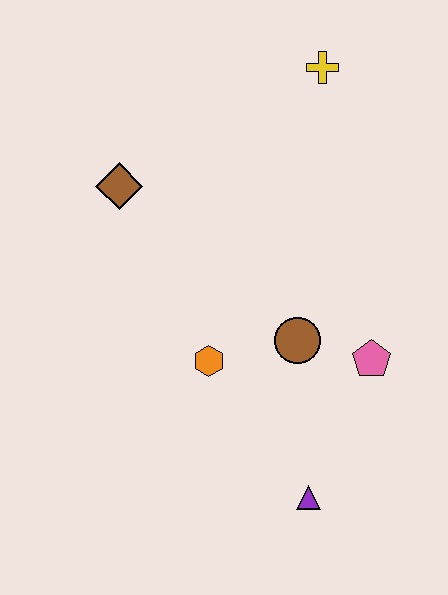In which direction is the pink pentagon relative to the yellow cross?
The pink pentagon is below the yellow cross.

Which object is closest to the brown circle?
The pink pentagon is closest to the brown circle.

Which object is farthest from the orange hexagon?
The yellow cross is farthest from the orange hexagon.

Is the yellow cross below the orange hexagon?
No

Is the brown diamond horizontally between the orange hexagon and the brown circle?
No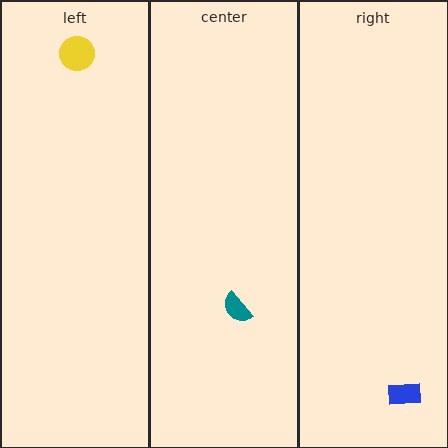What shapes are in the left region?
The yellow circle.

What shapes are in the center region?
The teal semicircle.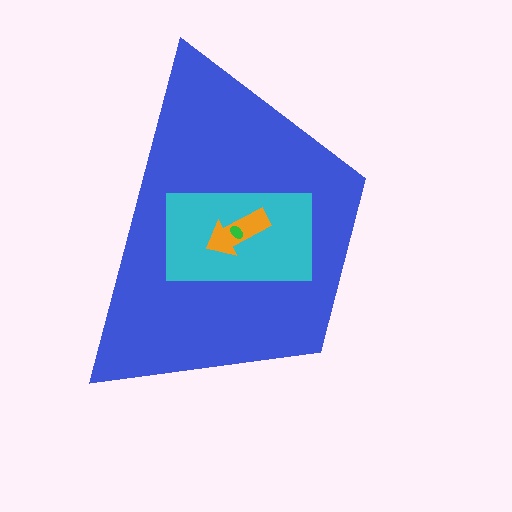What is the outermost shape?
The blue trapezoid.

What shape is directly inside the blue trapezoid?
The cyan rectangle.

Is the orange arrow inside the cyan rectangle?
Yes.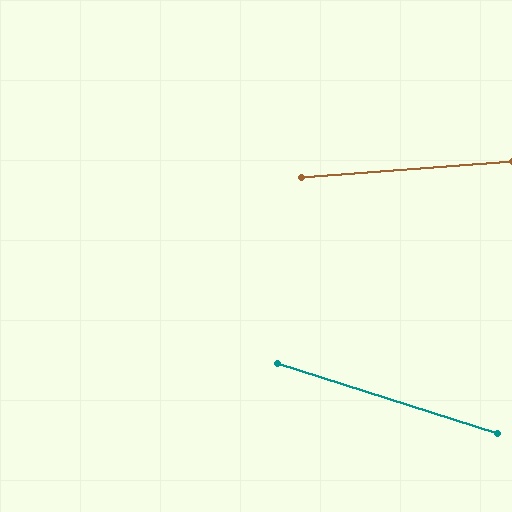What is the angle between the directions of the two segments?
Approximately 22 degrees.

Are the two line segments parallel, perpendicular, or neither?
Neither parallel nor perpendicular — they differ by about 22°.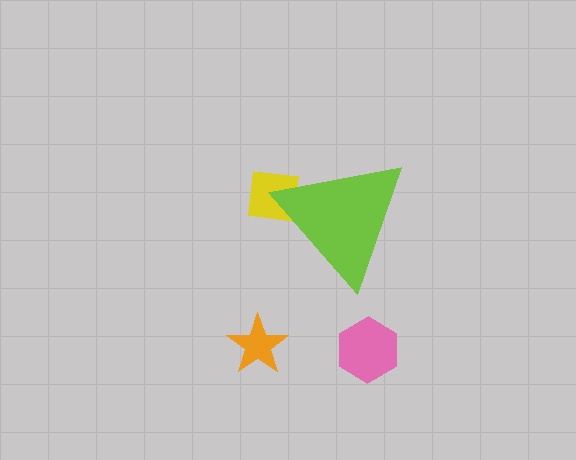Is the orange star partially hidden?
No, the orange star is fully visible.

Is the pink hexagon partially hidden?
No, the pink hexagon is fully visible.